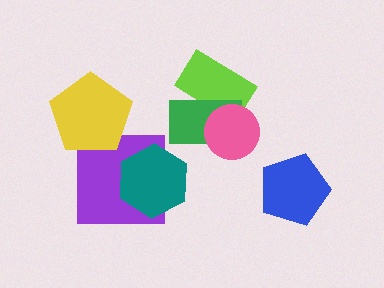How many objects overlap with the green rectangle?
2 objects overlap with the green rectangle.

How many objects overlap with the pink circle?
2 objects overlap with the pink circle.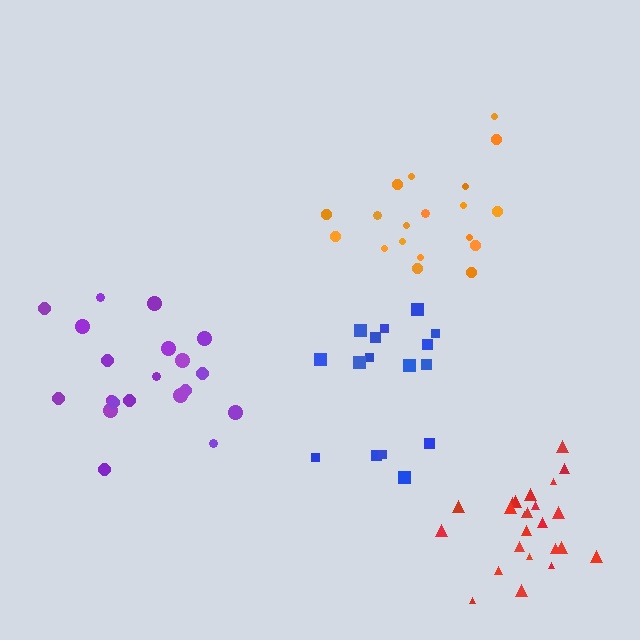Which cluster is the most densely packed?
Purple.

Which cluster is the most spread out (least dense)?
Blue.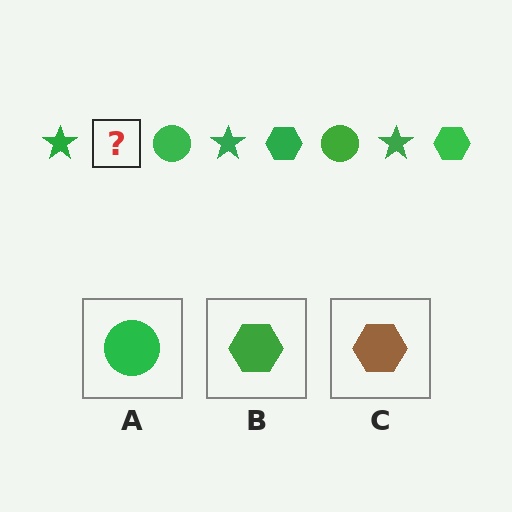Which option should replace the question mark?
Option B.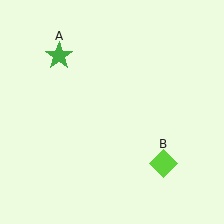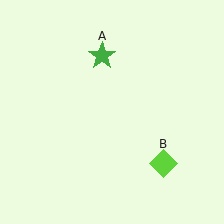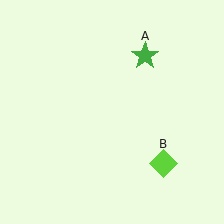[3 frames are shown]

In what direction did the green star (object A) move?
The green star (object A) moved right.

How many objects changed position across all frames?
1 object changed position: green star (object A).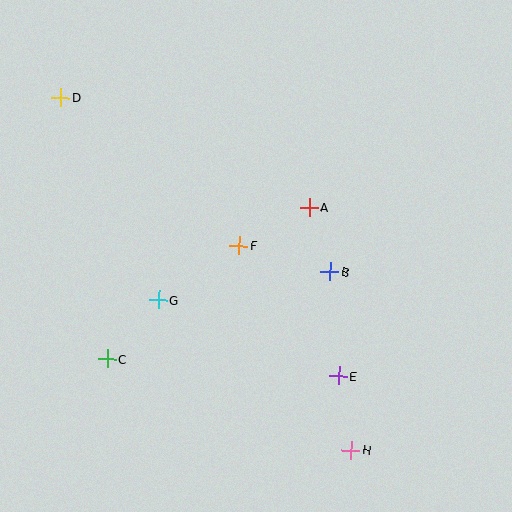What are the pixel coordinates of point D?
Point D is at (61, 98).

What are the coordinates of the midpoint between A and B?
The midpoint between A and B is at (320, 239).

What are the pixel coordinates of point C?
Point C is at (107, 359).